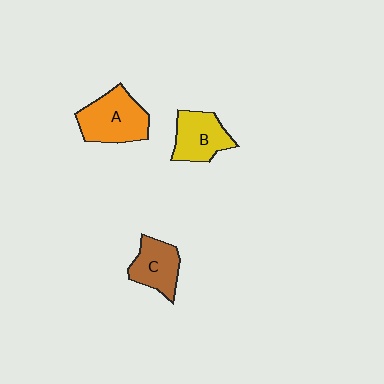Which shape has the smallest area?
Shape C (brown).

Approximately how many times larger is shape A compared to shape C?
Approximately 1.4 times.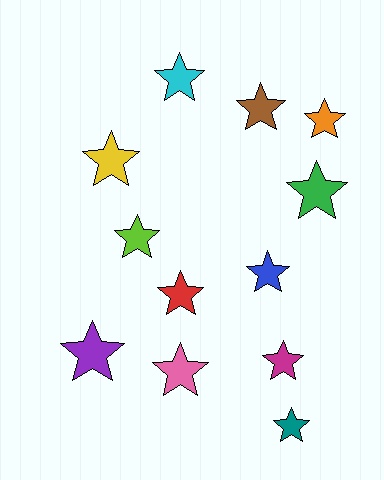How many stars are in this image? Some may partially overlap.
There are 12 stars.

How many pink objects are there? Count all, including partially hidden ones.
There is 1 pink object.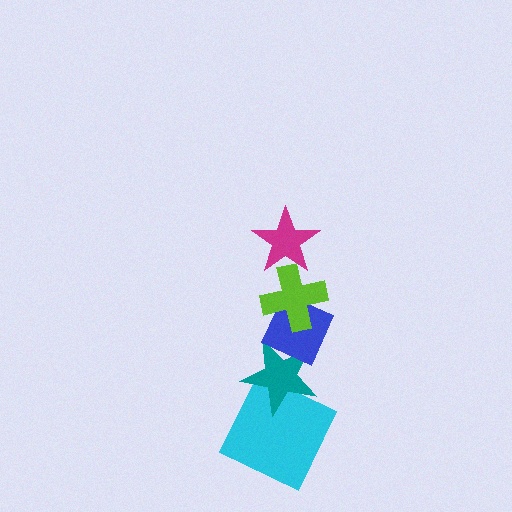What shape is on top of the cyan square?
The teal star is on top of the cyan square.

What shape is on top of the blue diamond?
The lime cross is on top of the blue diamond.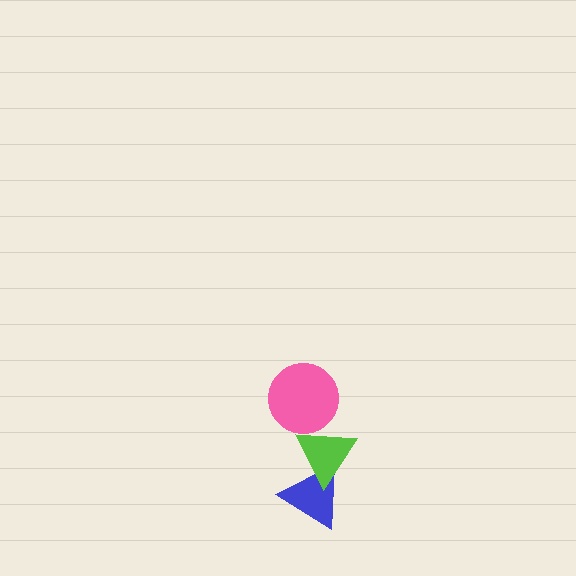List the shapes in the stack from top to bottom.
From top to bottom: the pink circle, the lime triangle, the blue triangle.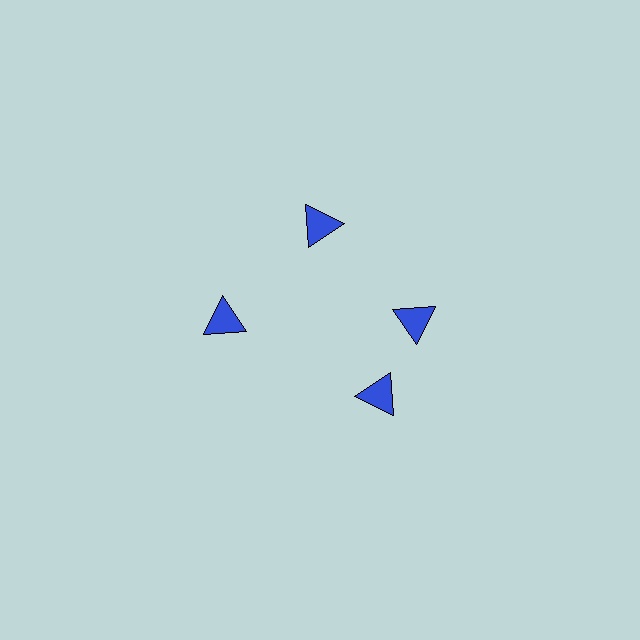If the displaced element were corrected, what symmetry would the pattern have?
It would have 4-fold rotational symmetry — the pattern would map onto itself every 90 degrees.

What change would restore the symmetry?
The symmetry would be restored by rotating it back into even spacing with its neighbors so that all 4 triangles sit at equal angles and equal distance from the center.